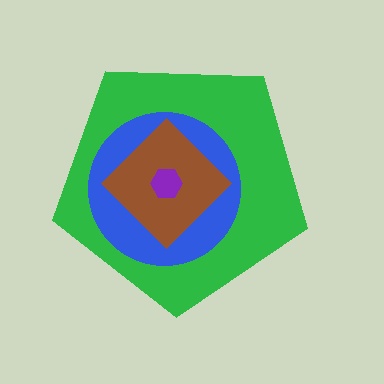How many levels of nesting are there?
4.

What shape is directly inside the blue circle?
The brown diamond.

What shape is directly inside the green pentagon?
The blue circle.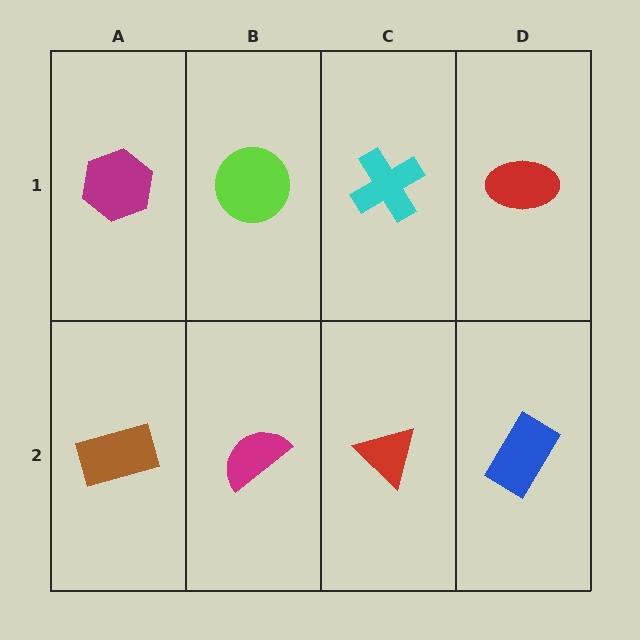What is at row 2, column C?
A red triangle.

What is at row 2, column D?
A blue rectangle.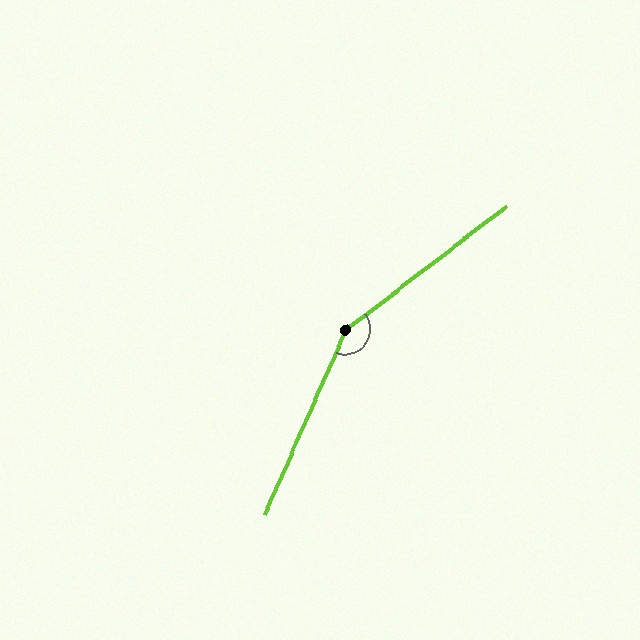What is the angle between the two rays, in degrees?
Approximately 151 degrees.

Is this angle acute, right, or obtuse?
It is obtuse.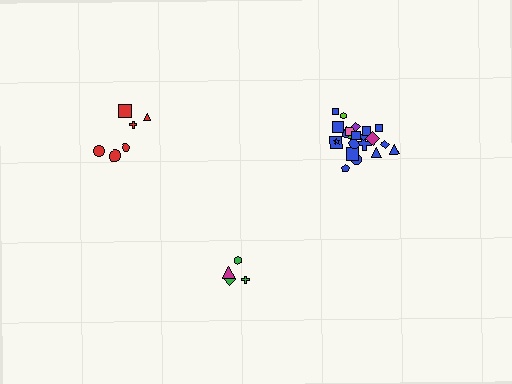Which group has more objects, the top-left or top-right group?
The top-right group.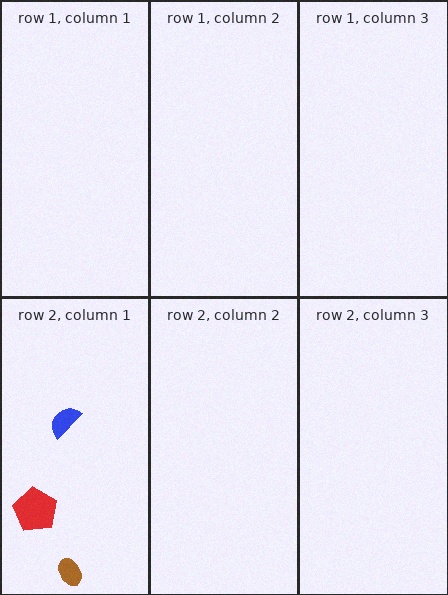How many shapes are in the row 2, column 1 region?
3.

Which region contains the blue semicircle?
The row 2, column 1 region.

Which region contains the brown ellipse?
The row 2, column 1 region.